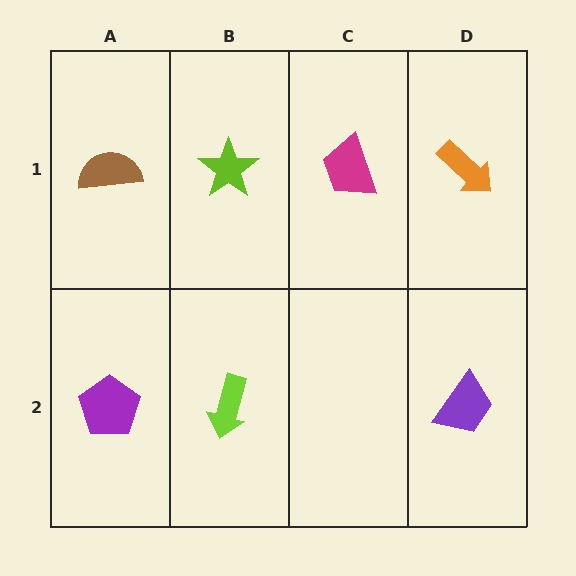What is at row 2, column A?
A purple pentagon.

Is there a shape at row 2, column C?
No, that cell is empty.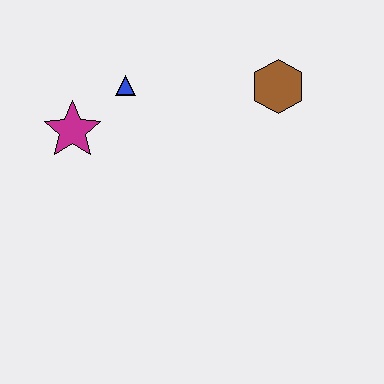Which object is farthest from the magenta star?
The brown hexagon is farthest from the magenta star.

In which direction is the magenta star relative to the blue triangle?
The magenta star is to the left of the blue triangle.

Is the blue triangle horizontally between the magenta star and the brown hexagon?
Yes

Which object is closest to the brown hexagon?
The blue triangle is closest to the brown hexagon.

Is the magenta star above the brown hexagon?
No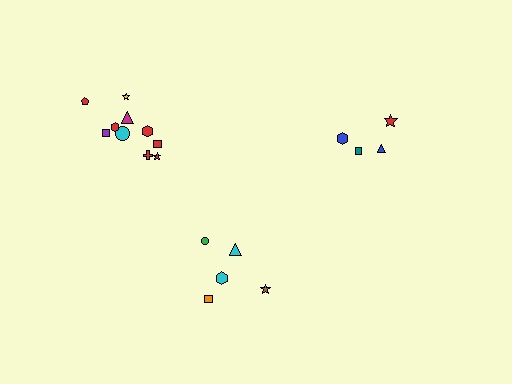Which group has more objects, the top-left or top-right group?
The top-left group.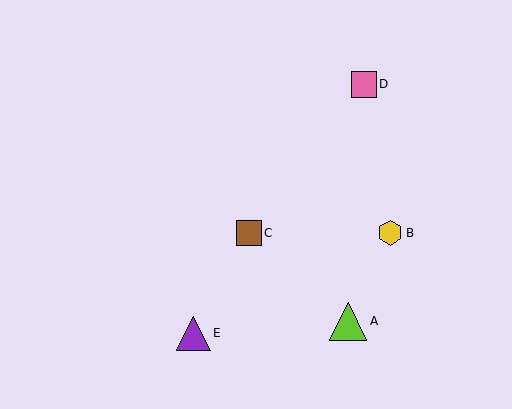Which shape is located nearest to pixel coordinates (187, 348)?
The purple triangle (labeled E) at (193, 333) is nearest to that location.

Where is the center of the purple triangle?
The center of the purple triangle is at (193, 333).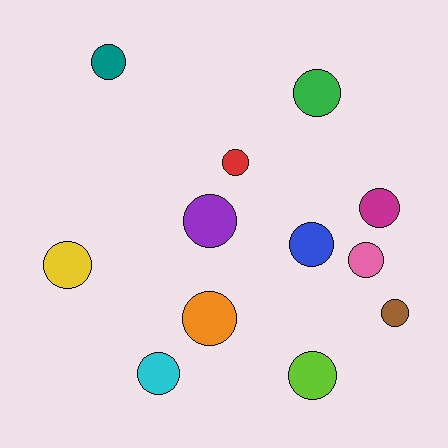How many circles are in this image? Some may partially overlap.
There are 12 circles.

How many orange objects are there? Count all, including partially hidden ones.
There is 1 orange object.